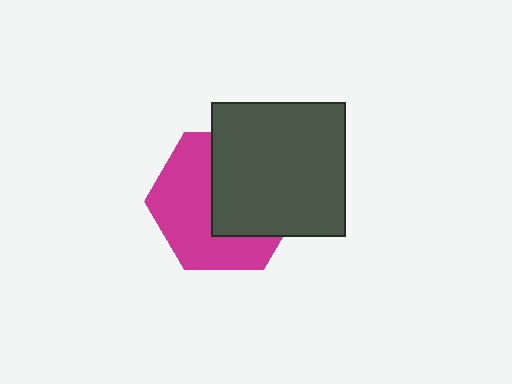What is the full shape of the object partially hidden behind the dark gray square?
The partially hidden object is a magenta hexagon.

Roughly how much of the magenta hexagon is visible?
About half of it is visible (roughly 52%).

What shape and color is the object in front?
The object in front is a dark gray square.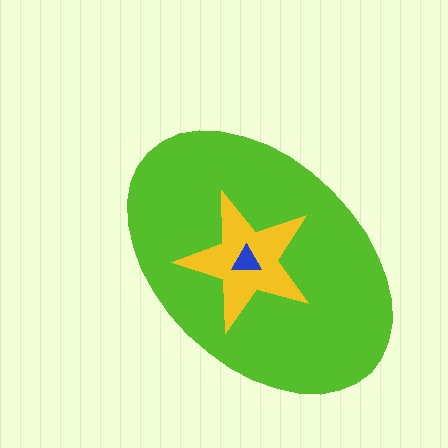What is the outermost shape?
The lime ellipse.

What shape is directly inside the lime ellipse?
The yellow star.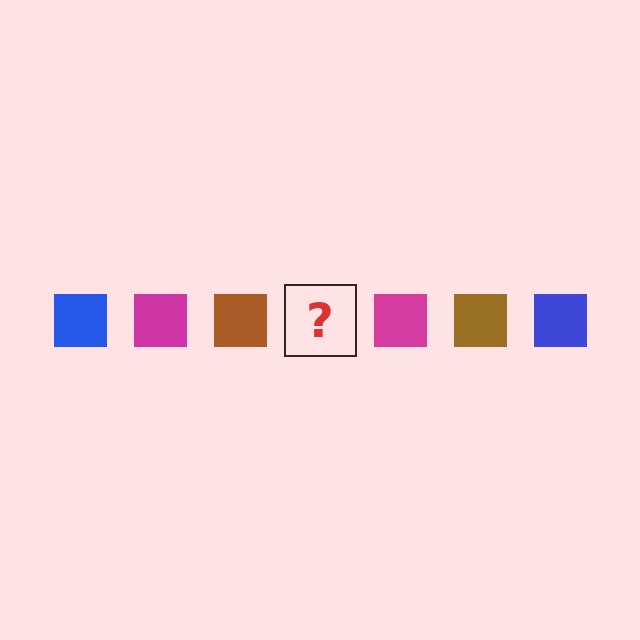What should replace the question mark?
The question mark should be replaced with a blue square.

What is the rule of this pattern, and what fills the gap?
The rule is that the pattern cycles through blue, magenta, brown squares. The gap should be filled with a blue square.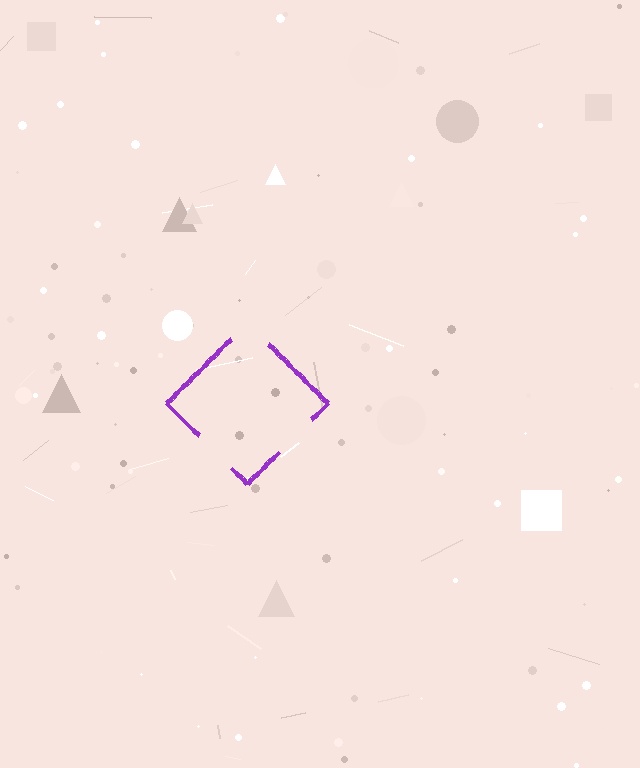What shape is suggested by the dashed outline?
The dashed outline suggests a diamond.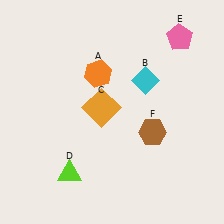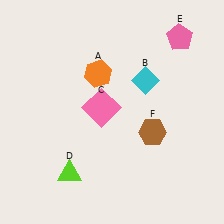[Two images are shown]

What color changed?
The square (C) changed from orange in Image 1 to pink in Image 2.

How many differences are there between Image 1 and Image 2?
There is 1 difference between the two images.